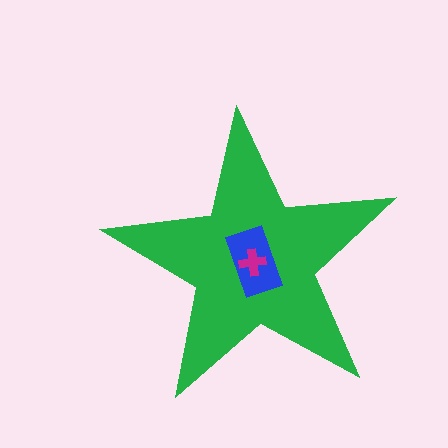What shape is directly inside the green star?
The blue rectangle.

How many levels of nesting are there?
3.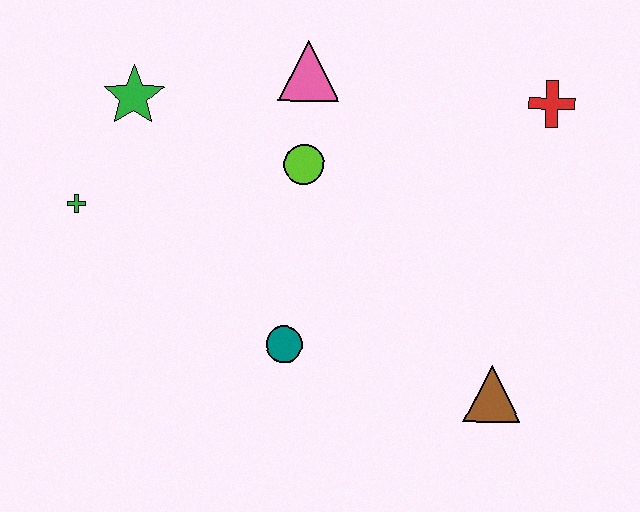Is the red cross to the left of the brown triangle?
No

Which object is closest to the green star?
The green cross is closest to the green star.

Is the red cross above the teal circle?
Yes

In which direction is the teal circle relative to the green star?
The teal circle is below the green star.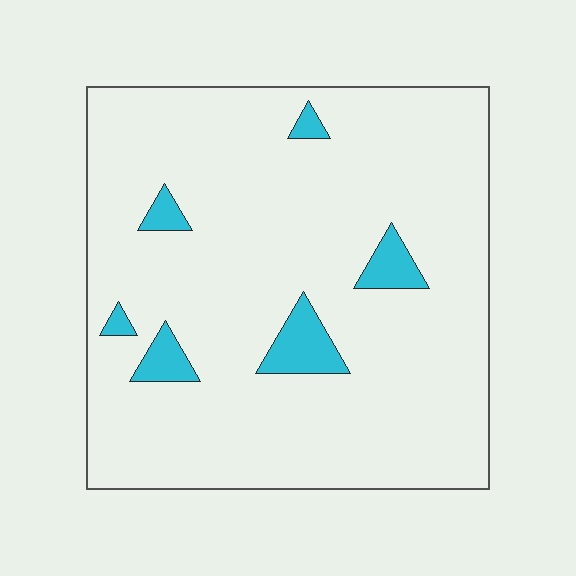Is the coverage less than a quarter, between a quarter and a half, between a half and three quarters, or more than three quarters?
Less than a quarter.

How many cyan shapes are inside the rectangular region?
6.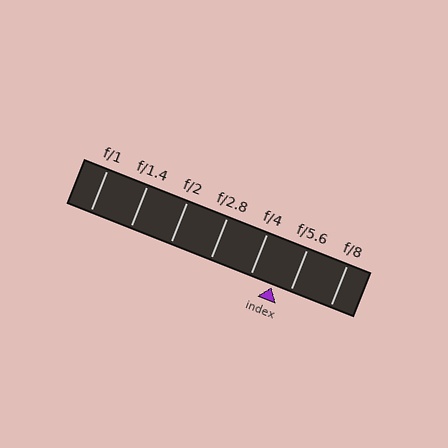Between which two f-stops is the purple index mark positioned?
The index mark is between f/4 and f/5.6.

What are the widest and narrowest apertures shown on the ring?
The widest aperture shown is f/1 and the narrowest is f/8.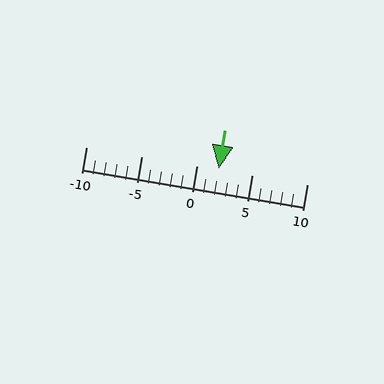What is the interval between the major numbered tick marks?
The major tick marks are spaced 5 units apart.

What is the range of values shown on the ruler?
The ruler shows values from -10 to 10.